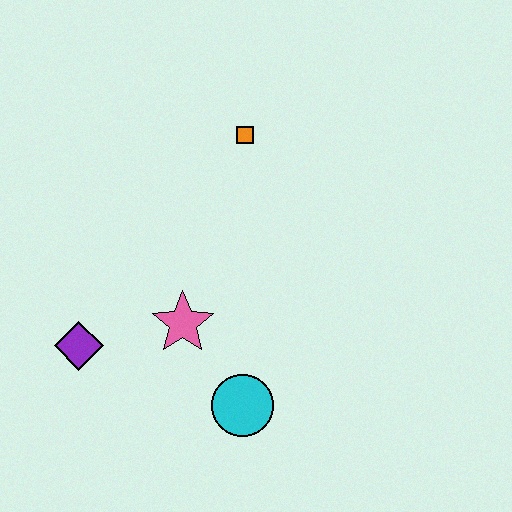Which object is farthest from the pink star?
The orange square is farthest from the pink star.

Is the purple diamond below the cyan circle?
No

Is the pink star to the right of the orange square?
No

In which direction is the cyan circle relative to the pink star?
The cyan circle is below the pink star.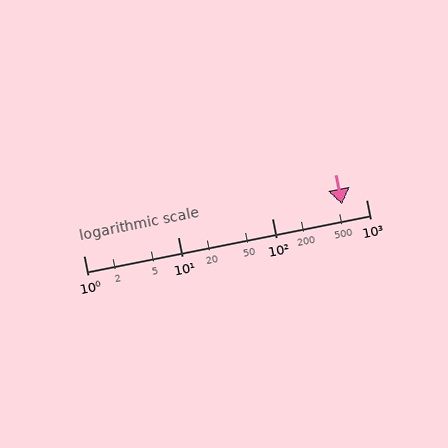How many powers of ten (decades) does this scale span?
The scale spans 3 decades, from 1 to 1000.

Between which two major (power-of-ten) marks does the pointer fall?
The pointer is between 100 and 1000.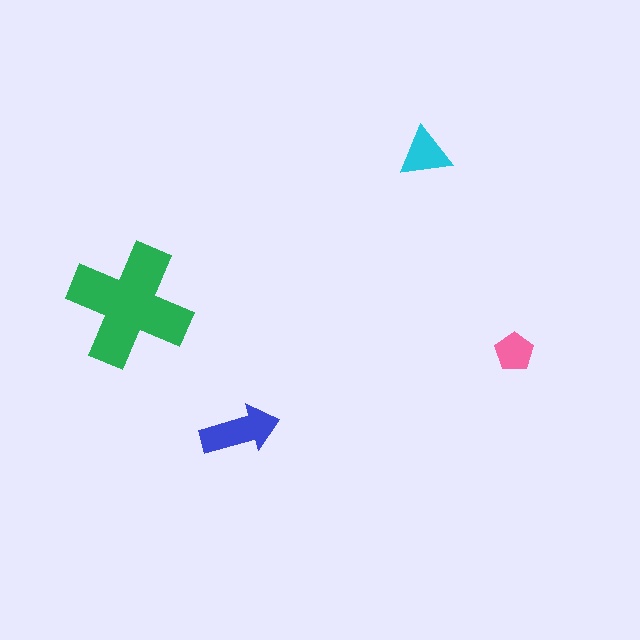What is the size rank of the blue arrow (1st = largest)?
2nd.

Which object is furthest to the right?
The pink pentagon is rightmost.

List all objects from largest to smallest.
The green cross, the blue arrow, the cyan triangle, the pink pentagon.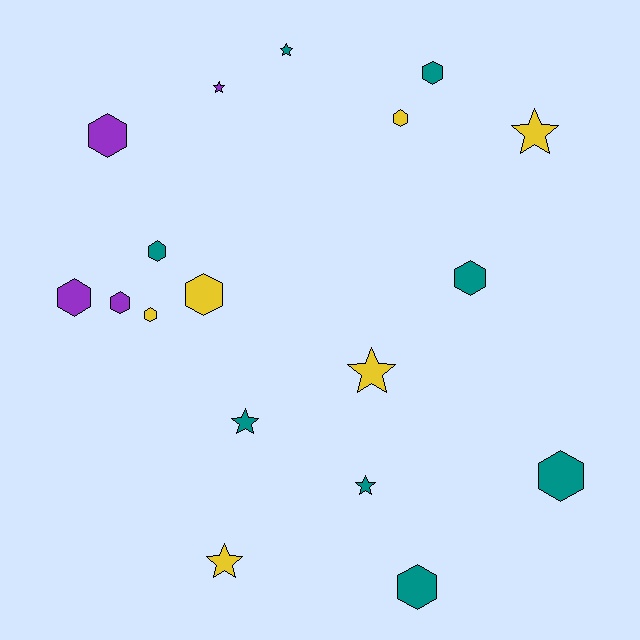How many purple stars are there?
There is 1 purple star.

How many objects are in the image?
There are 18 objects.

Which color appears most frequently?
Teal, with 8 objects.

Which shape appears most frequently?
Hexagon, with 11 objects.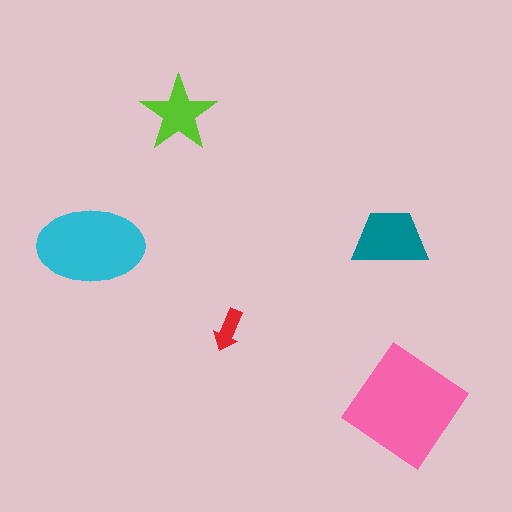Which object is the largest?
The pink diamond.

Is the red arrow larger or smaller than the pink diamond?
Smaller.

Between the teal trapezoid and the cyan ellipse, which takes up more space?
The cyan ellipse.